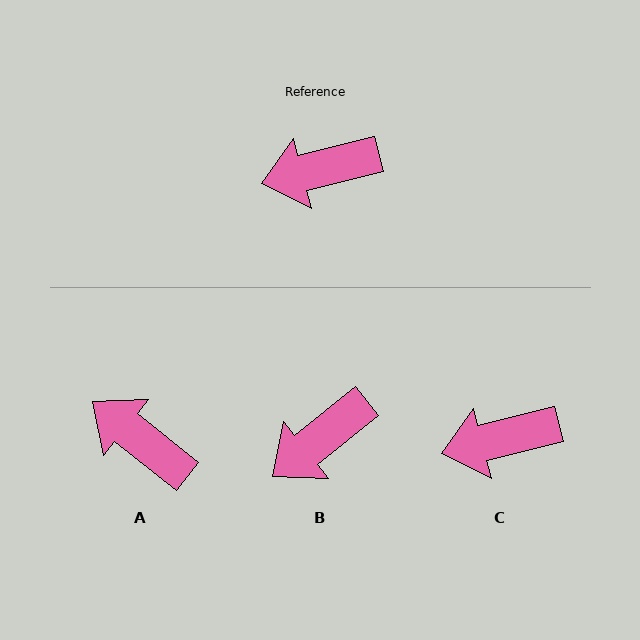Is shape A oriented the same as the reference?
No, it is off by about 53 degrees.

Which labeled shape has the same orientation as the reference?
C.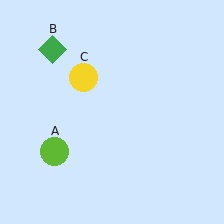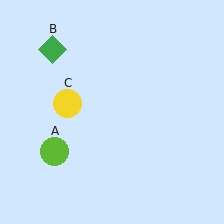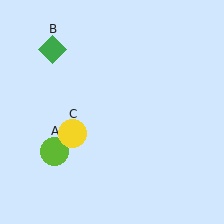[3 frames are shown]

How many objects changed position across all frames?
1 object changed position: yellow circle (object C).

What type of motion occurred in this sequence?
The yellow circle (object C) rotated counterclockwise around the center of the scene.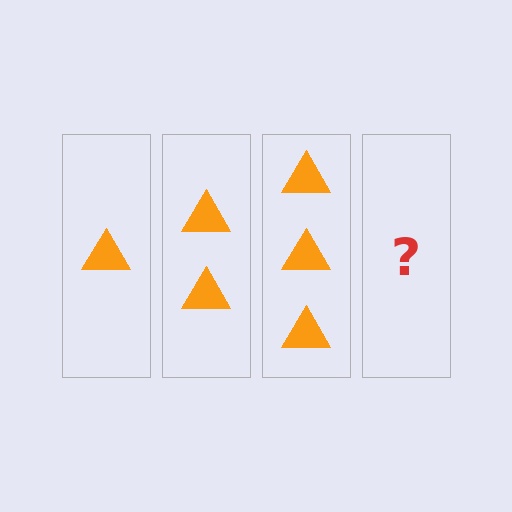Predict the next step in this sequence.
The next step is 4 triangles.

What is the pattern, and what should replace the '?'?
The pattern is that each step adds one more triangle. The '?' should be 4 triangles.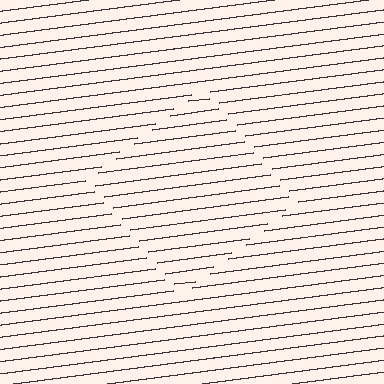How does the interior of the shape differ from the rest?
The interior of the shape contains the same grating, shifted by half a period — the contour is defined by the phase discontinuity where line-ends from the inner and outer gratings abut.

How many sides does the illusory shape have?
4 sides — the line-ends trace a square.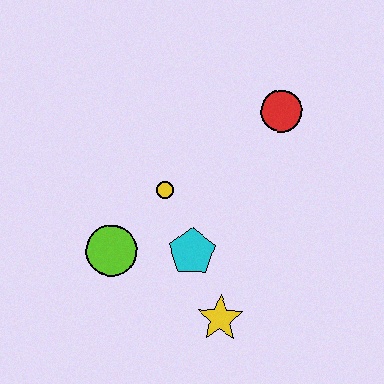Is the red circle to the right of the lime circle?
Yes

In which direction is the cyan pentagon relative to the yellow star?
The cyan pentagon is above the yellow star.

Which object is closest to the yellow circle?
The cyan pentagon is closest to the yellow circle.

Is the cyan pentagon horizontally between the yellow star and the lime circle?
Yes